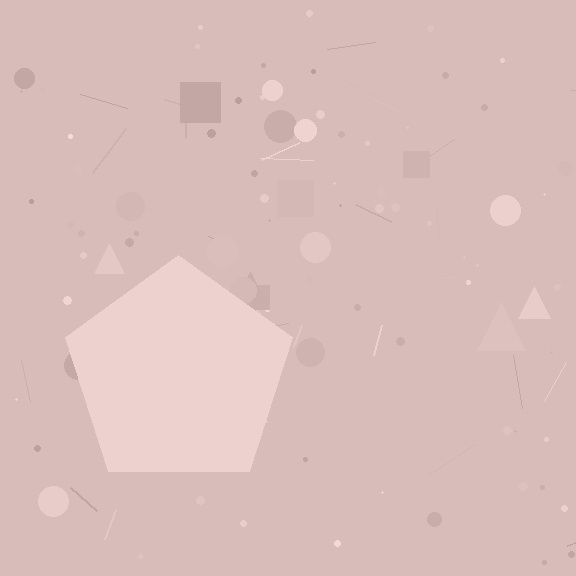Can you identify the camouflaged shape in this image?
The camouflaged shape is a pentagon.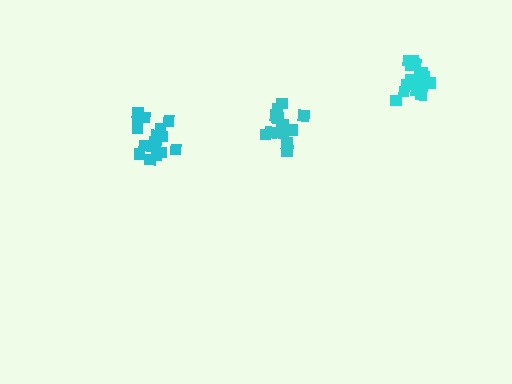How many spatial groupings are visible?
There are 3 spatial groupings.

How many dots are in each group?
Group 1: 15 dots, Group 2: 16 dots, Group 3: 18 dots (49 total).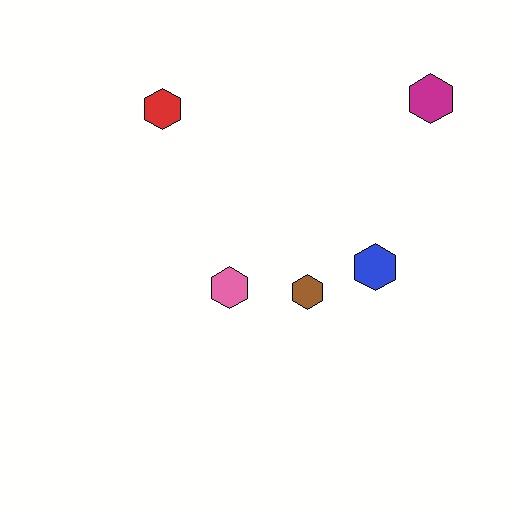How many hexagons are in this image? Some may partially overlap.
There are 5 hexagons.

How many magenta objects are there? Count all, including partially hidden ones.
There is 1 magenta object.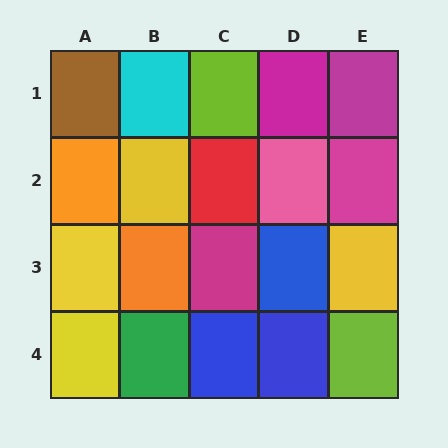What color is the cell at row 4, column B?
Green.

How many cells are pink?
1 cell is pink.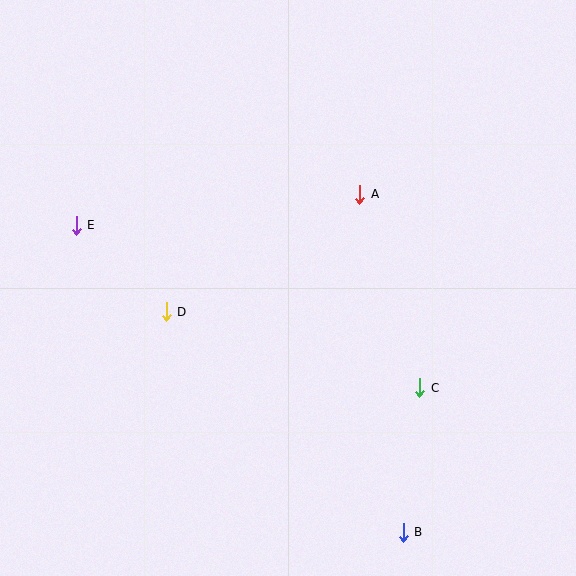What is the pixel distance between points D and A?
The distance between D and A is 226 pixels.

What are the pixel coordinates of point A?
Point A is at (360, 194).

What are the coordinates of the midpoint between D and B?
The midpoint between D and B is at (285, 422).